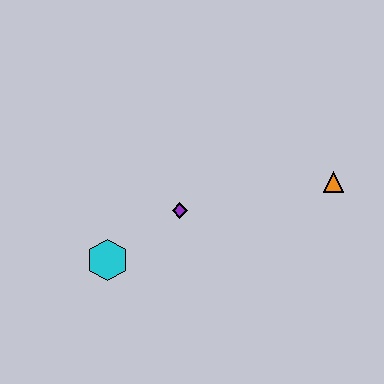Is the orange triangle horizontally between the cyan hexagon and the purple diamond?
No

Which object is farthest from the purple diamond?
The orange triangle is farthest from the purple diamond.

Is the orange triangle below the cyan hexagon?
No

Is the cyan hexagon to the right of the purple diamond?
No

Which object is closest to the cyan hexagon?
The purple diamond is closest to the cyan hexagon.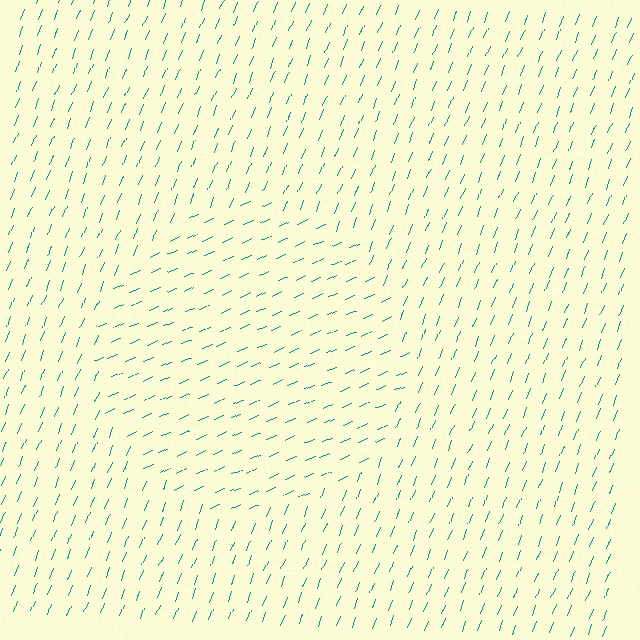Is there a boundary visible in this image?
Yes, there is a texture boundary formed by a change in line orientation.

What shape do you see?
I see a circle.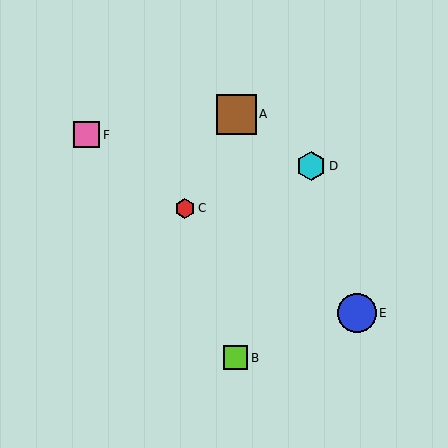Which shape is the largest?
The brown square (labeled A) is the largest.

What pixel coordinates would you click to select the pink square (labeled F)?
Click at (86, 135) to select the pink square F.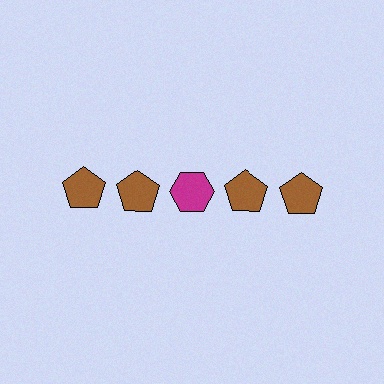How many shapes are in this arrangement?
There are 5 shapes arranged in a grid pattern.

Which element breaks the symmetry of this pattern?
The magenta hexagon in the top row, center column breaks the symmetry. All other shapes are brown pentagons.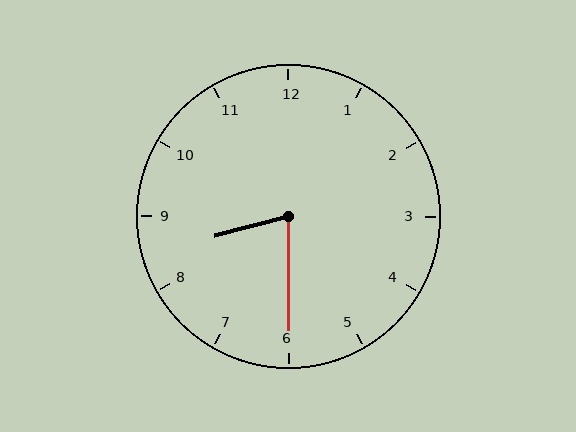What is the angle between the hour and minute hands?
Approximately 75 degrees.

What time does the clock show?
8:30.